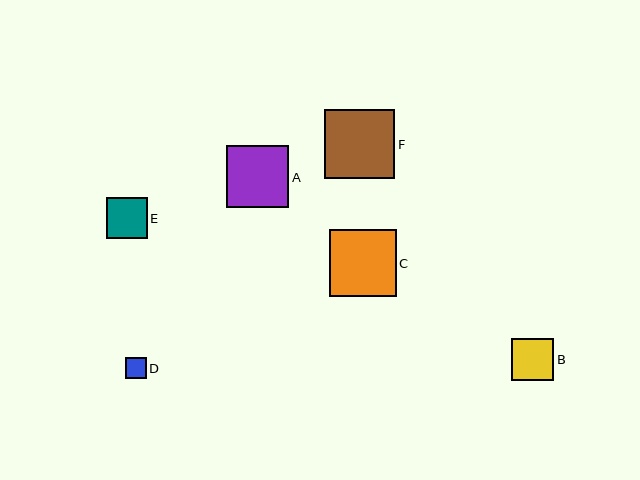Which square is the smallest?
Square D is the smallest with a size of approximately 21 pixels.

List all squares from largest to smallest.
From largest to smallest: F, C, A, B, E, D.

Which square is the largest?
Square F is the largest with a size of approximately 70 pixels.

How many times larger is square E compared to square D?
Square E is approximately 1.9 times the size of square D.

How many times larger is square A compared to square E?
Square A is approximately 1.5 times the size of square E.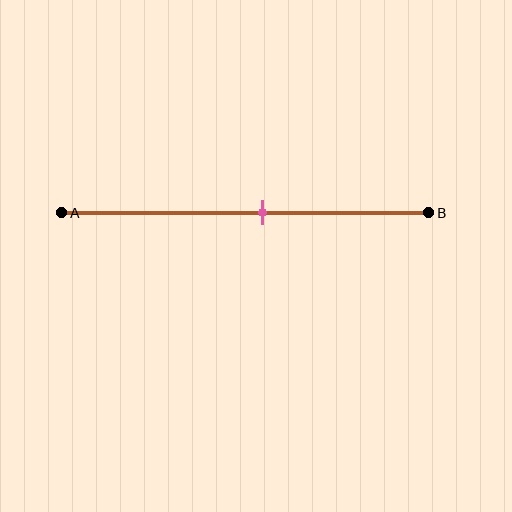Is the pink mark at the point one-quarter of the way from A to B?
No, the mark is at about 55% from A, not at the 25% one-quarter point.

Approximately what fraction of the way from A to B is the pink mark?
The pink mark is approximately 55% of the way from A to B.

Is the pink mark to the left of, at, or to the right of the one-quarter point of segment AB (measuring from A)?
The pink mark is to the right of the one-quarter point of segment AB.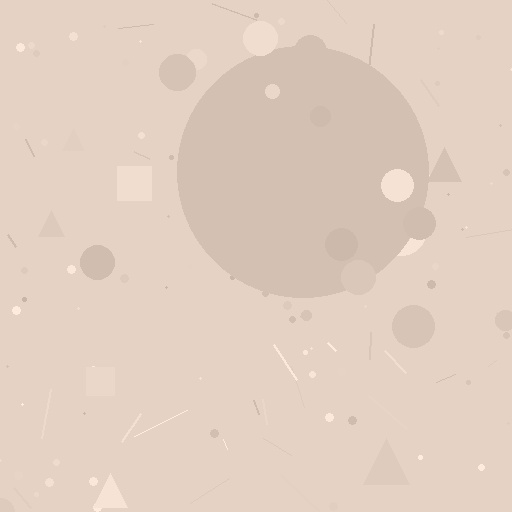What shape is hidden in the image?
A circle is hidden in the image.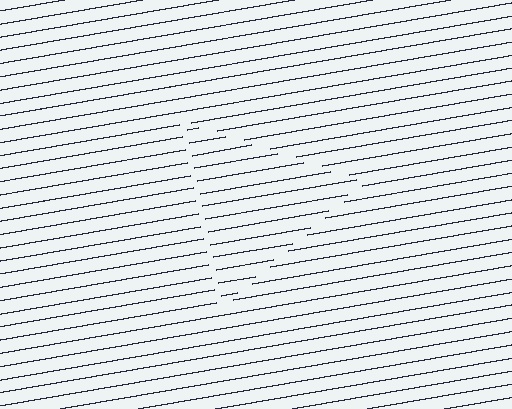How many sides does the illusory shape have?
3 sides — the line-ends trace a triangle.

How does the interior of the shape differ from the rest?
The interior of the shape contains the same grating, shifted by half a period — the contour is defined by the phase discontinuity where line-ends from the inner and outer gratings abut.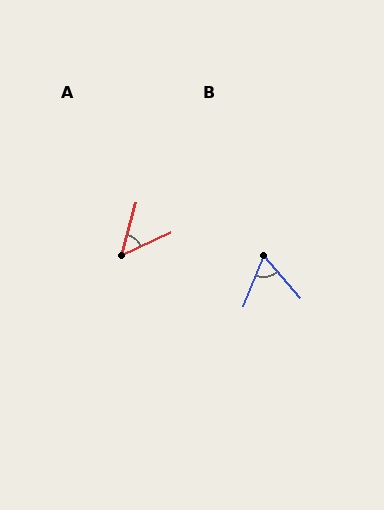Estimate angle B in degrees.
Approximately 63 degrees.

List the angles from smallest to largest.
A (50°), B (63°).